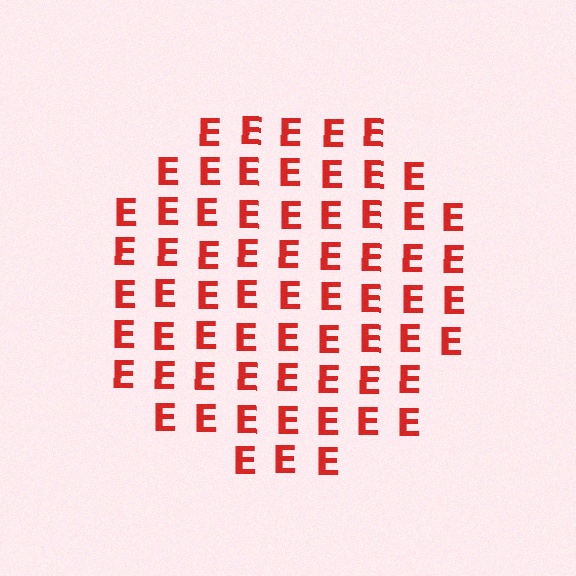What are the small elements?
The small elements are letter E's.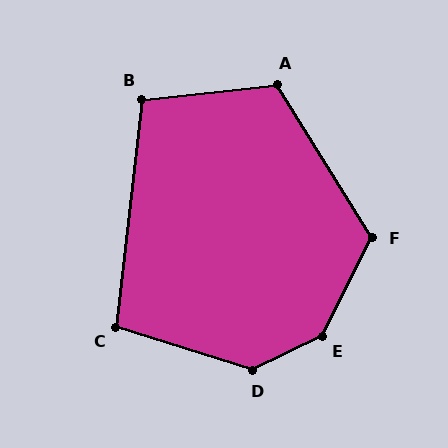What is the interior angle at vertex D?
Approximately 136 degrees (obtuse).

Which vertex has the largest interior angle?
E, at approximately 143 degrees.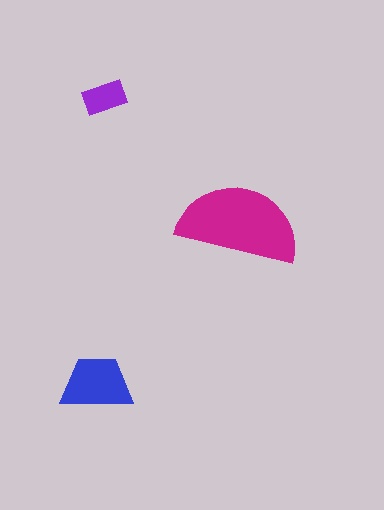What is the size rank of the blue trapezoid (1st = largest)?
2nd.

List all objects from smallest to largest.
The purple rectangle, the blue trapezoid, the magenta semicircle.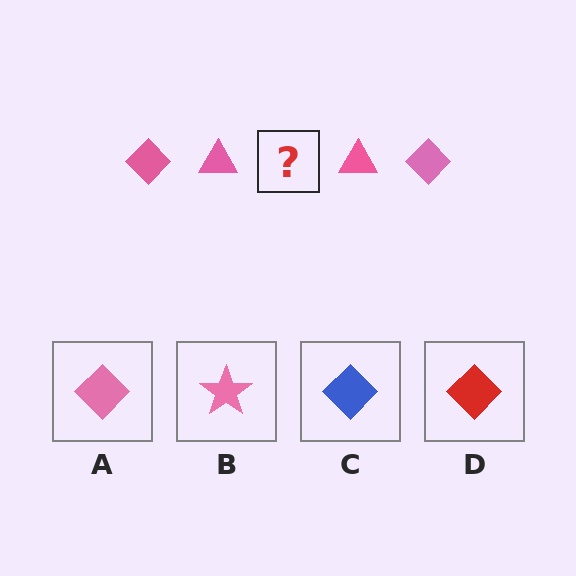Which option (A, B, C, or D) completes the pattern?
A.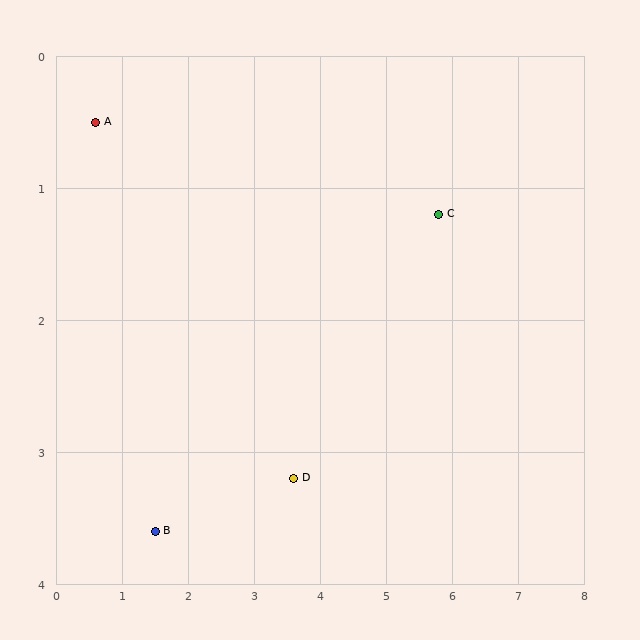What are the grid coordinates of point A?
Point A is at approximately (0.6, 0.5).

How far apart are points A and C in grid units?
Points A and C are about 5.2 grid units apart.